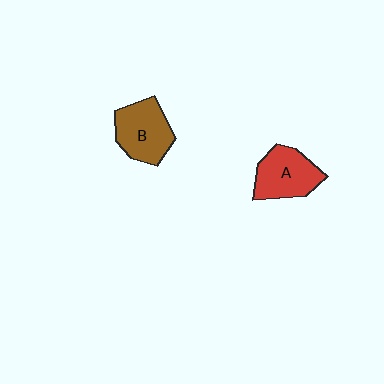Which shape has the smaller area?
Shape A (red).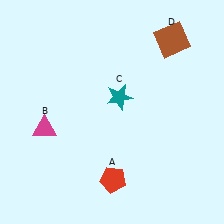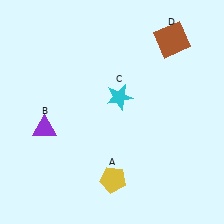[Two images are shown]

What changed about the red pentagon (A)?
In Image 1, A is red. In Image 2, it changed to yellow.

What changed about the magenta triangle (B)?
In Image 1, B is magenta. In Image 2, it changed to purple.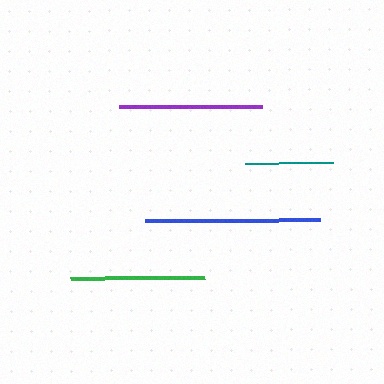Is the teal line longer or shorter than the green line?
The green line is longer than the teal line.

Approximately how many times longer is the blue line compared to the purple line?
The blue line is approximately 1.2 times the length of the purple line.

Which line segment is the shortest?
The teal line is the shortest at approximately 88 pixels.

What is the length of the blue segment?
The blue segment is approximately 175 pixels long.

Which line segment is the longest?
The blue line is the longest at approximately 175 pixels.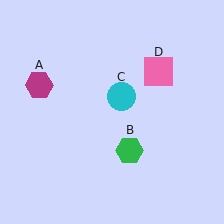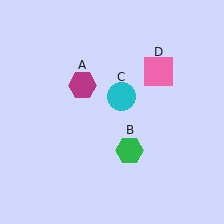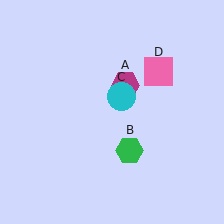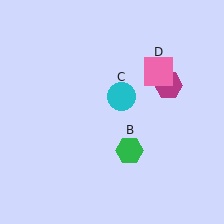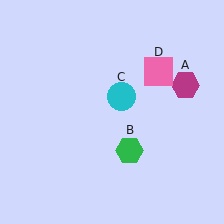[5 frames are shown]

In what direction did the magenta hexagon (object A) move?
The magenta hexagon (object A) moved right.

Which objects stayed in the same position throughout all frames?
Green hexagon (object B) and cyan circle (object C) and pink square (object D) remained stationary.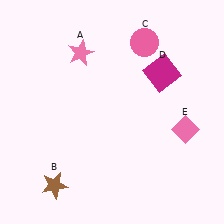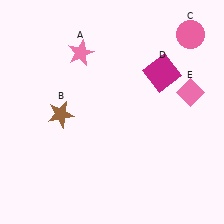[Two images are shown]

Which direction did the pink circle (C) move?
The pink circle (C) moved right.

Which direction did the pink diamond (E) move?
The pink diamond (E) moved up.